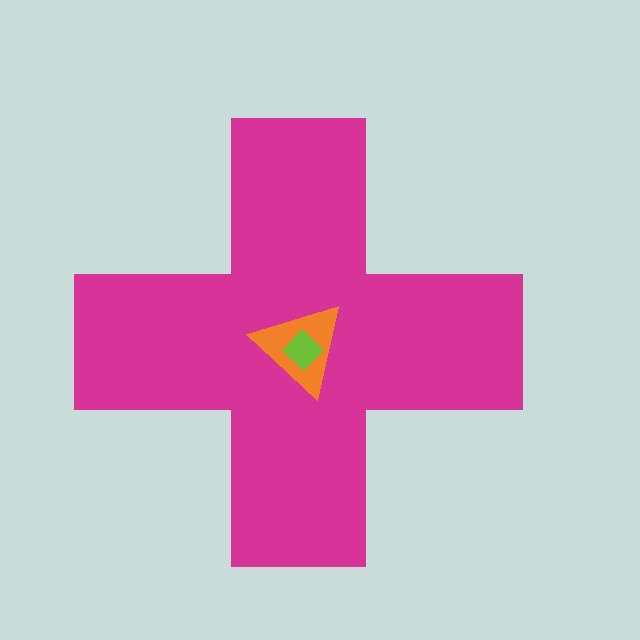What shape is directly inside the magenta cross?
The orange triangle.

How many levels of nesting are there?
3.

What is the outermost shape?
The magenta cross.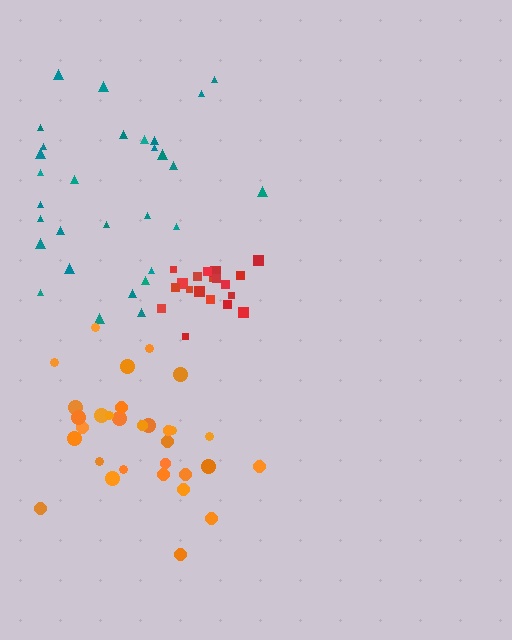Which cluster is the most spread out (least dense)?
Teal.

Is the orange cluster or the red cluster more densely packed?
Red.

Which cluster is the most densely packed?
Red.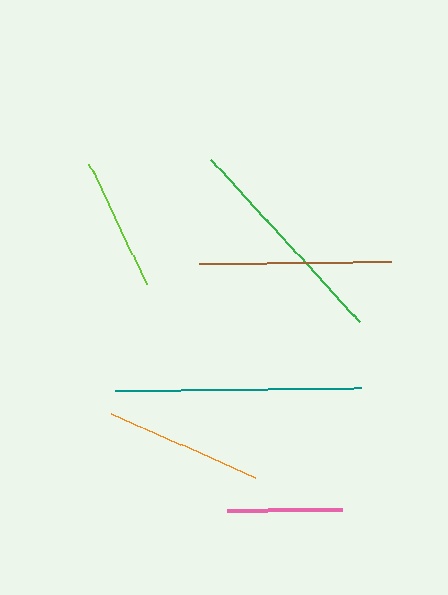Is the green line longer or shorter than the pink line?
The green line is longer than the pink line.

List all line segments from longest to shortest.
From longest to shortest: teal, green, brown, orange, lime, pink.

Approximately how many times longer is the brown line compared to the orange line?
The brown line is approximately 1.2 times the length of the orange line.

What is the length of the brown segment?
The brown segment is approximately 192 pixels long.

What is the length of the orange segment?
The orange segment is approximately 156 pixels long.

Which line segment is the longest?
The teal line is the longest at approximately 245 pixels.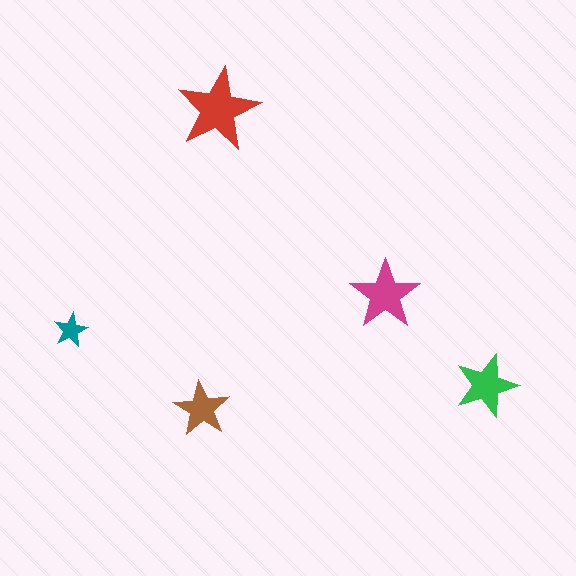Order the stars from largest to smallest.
the red one, the magenta one, the green one, the brown one, the teal one.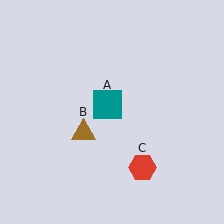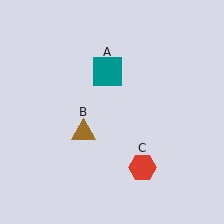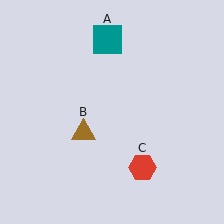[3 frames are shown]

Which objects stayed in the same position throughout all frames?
Brown triangle (object B) and red hexagon (object C) remained stationary.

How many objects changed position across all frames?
1 object changed position: teal square (object A).